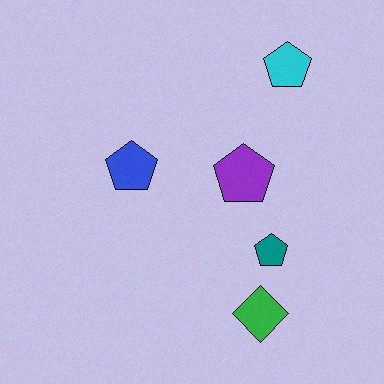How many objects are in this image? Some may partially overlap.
There are 5 objects.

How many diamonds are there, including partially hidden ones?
There is 1 diamond.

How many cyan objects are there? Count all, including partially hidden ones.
There is 1 cyan object.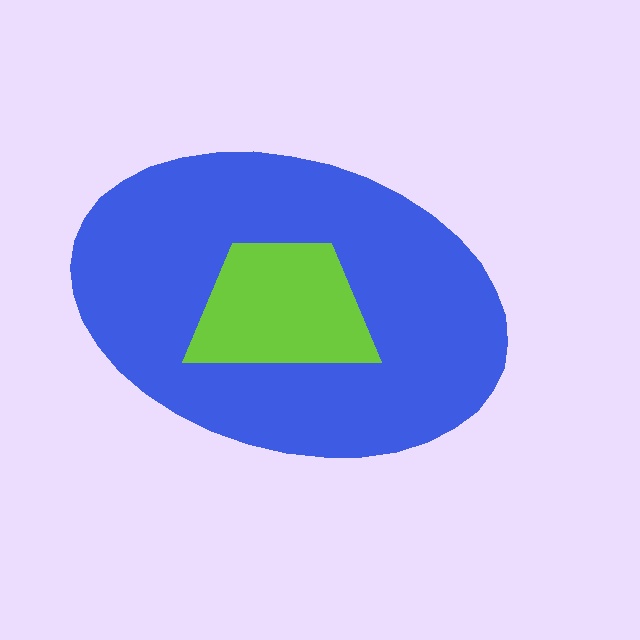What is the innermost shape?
The lime trapezoid.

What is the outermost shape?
The blue ellipse.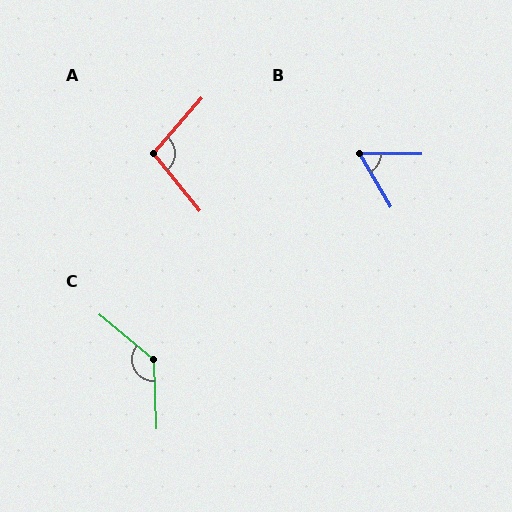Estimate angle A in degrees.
Approximately 100 degrees.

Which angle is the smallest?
B, at approximately 59 degrees.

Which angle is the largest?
C, at approximately 132 degrees.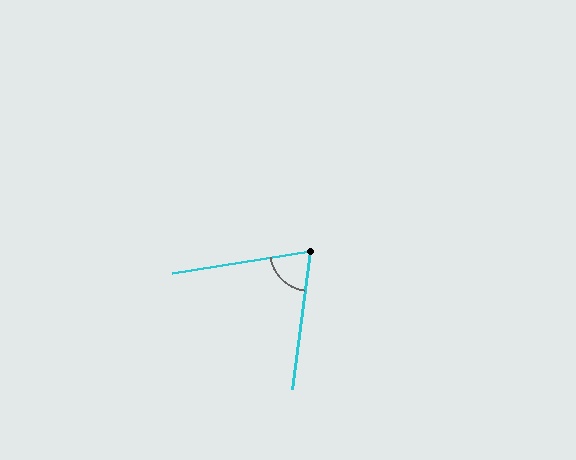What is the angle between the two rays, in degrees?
Approximately 73 degrees.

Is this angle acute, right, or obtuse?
It is acute.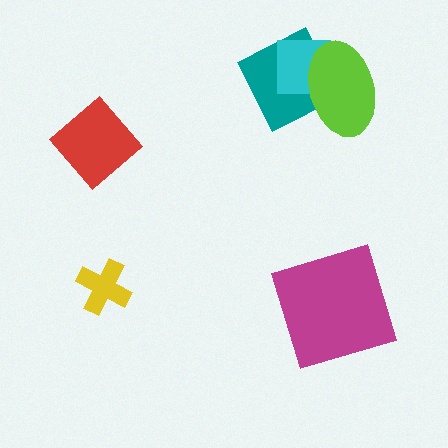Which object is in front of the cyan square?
The lime ellipse is in front of the cyan square.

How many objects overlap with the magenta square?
0 objects overlap with the magenta square.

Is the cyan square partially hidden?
Yes, it is partially covered by another shape.